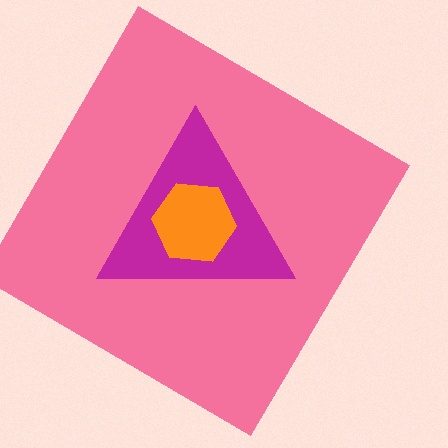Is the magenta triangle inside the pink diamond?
Yes.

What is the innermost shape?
The orange hexagon.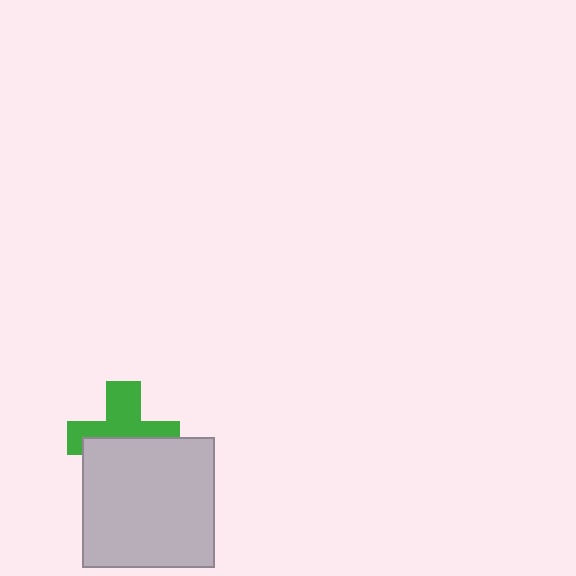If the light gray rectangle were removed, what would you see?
You would see the complete green cross.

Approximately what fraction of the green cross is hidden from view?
Roughly 47% of the green cross is hidden behind the light gray rectangle.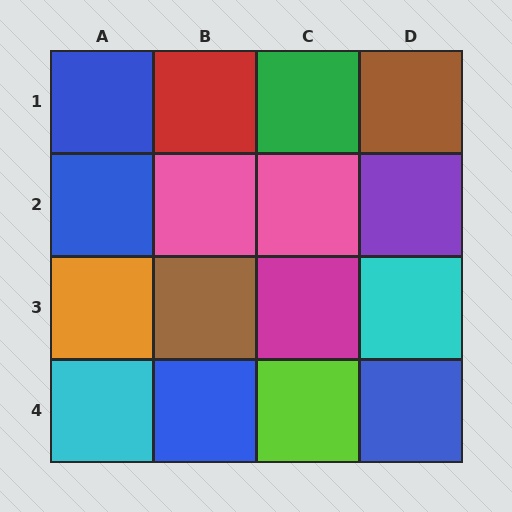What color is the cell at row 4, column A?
Cyan.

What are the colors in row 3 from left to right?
Orange, brown, magenta, cyan.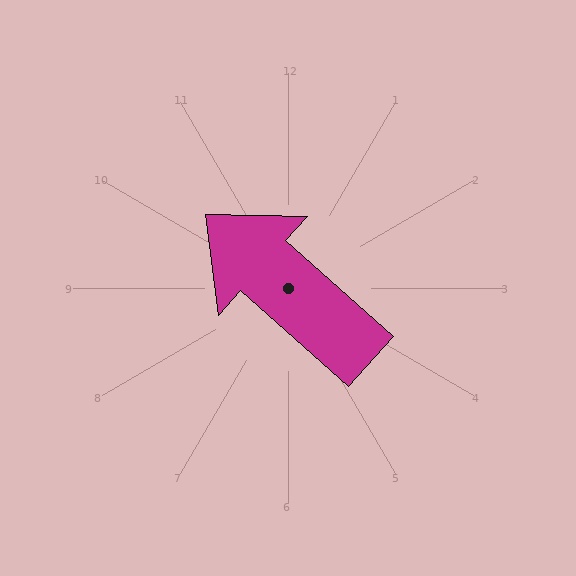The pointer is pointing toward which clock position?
Roughly 10 o'clock.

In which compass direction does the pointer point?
Northwest.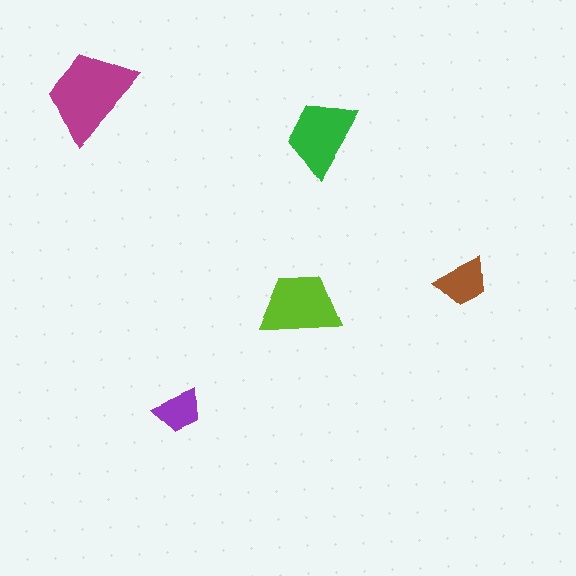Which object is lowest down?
The purple trapezoid is bottommost.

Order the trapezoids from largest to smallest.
the magenta one, the lime one, the green one, the brown one, the purple one.